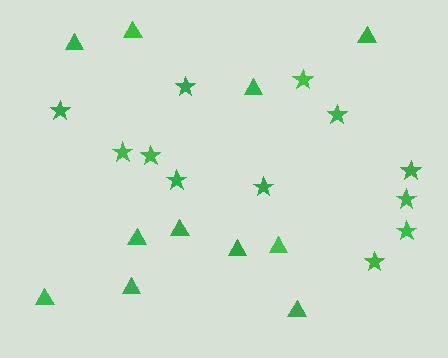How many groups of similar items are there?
There are 2 groups: one group of stars (12) and one group of triangles (11).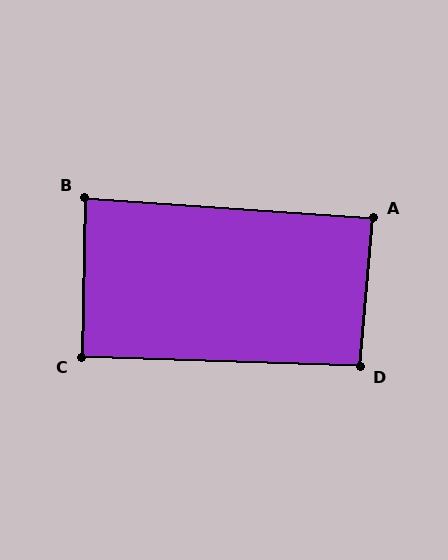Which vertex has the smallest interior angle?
B, at approximately 87 degrees.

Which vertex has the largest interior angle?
D, at approximately 93 degrees.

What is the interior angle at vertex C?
Approximately 91 degrees (approximately right).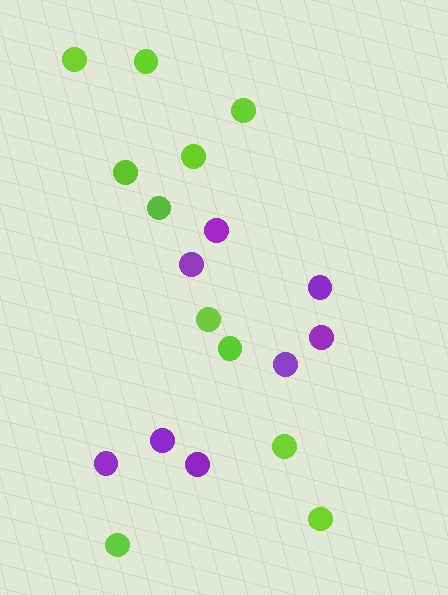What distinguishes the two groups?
There are 2 groups: one group of purple circles (8) and one group of lime circles (11).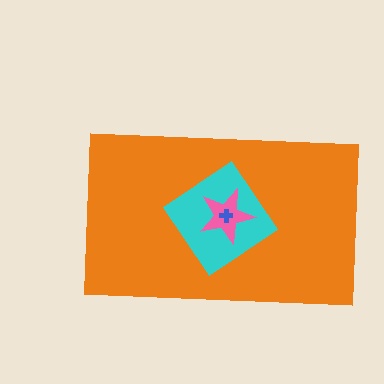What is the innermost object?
The blue cross.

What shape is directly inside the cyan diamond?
The pink star.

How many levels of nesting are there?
4.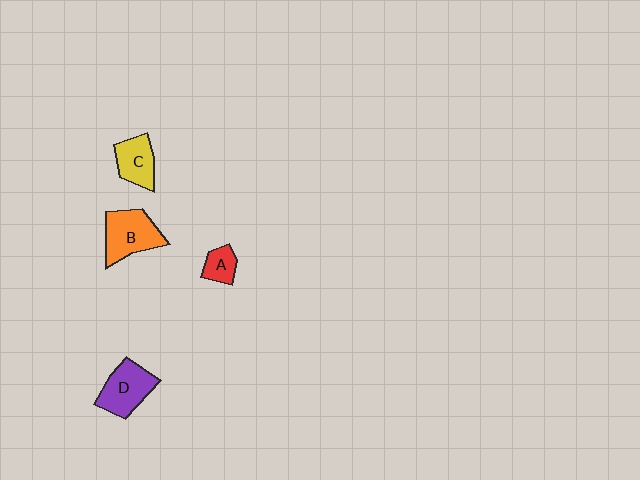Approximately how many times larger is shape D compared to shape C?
Approximately 1.3 times.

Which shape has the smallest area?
Shape A (red).